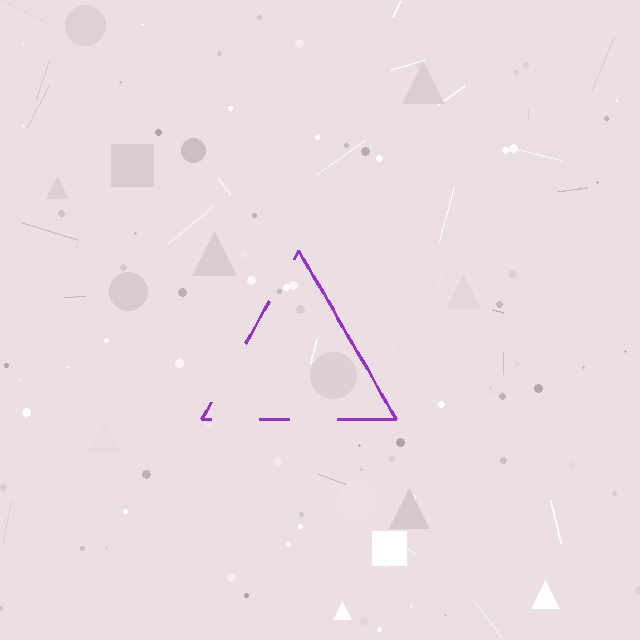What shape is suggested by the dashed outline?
The dashed outline suggests a triangle.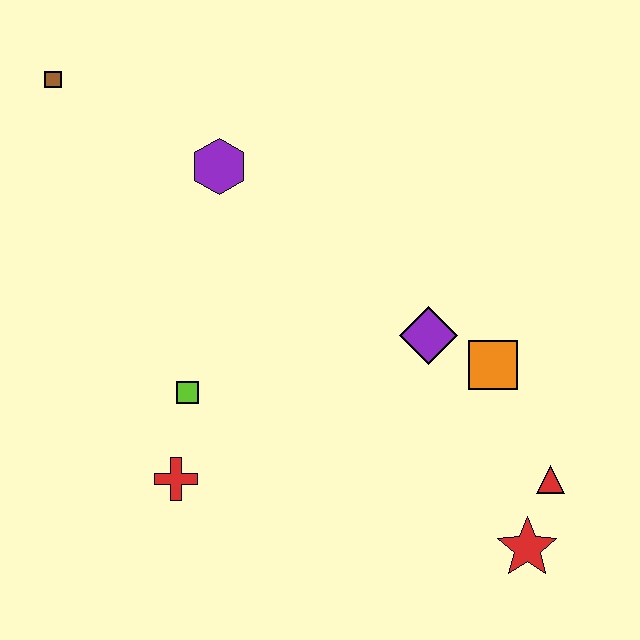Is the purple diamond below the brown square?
Yes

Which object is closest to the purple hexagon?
The brown square is closest to the purple hexagon.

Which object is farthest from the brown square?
The red star is farthest from the brown square.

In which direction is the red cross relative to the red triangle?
The red cross is to the left of the red triangle.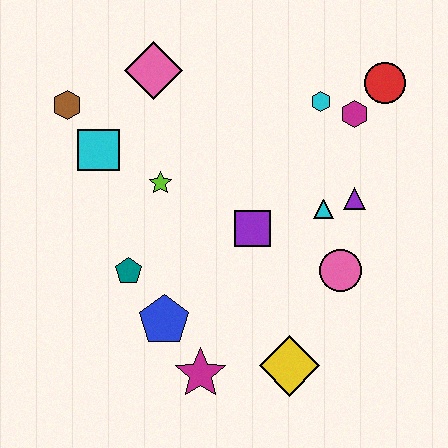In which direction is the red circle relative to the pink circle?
The red circle is above the pink circle.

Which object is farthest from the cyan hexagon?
The magenta star is farthest from the cyan hexagon.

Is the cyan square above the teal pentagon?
Yes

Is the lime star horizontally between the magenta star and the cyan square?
Yes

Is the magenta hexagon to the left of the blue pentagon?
No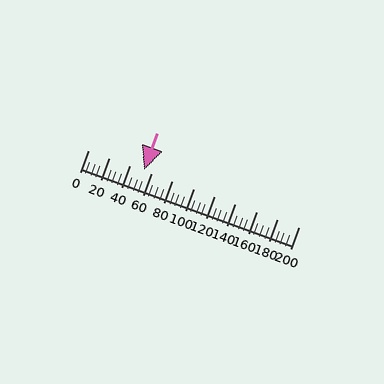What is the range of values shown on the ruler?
The ruler shows values from 0 to 200.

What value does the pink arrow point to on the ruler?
The pink arrow points to approximately 53.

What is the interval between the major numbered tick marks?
The major tick marks are spaced 20 units apart.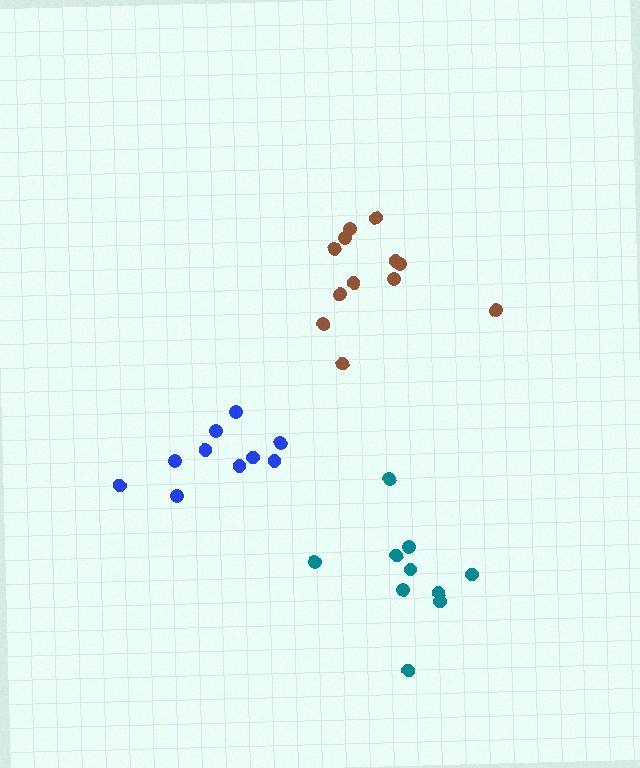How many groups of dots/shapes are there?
There are 3 groups.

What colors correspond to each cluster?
The clusters are colored: teal, brown, blue.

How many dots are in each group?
Group 1: 10 dots, Group 2: 12 dots, Group 3: 10 dots (32 total).